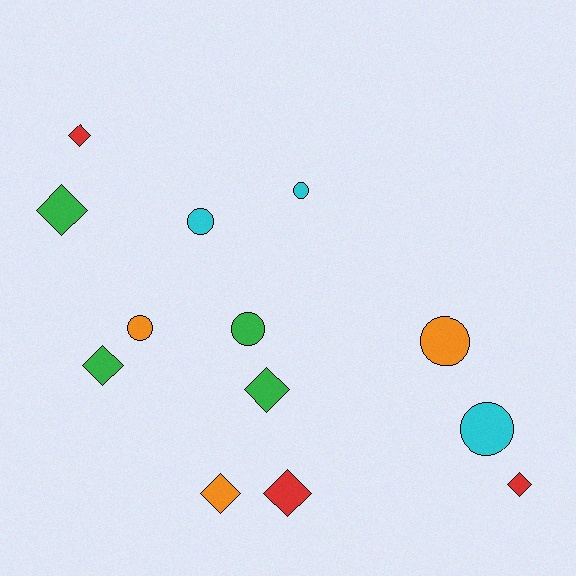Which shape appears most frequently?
Diamond, with 7 objects.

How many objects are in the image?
There are 13 objects.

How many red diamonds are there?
There are 3 red diamonds.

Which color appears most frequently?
Green, with 4 objects.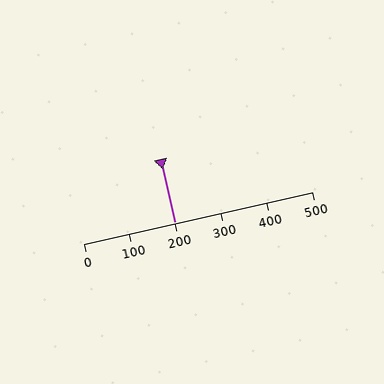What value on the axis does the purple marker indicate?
The marker indicates approximately 200.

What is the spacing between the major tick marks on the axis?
The major ticks are spaced 100 apart.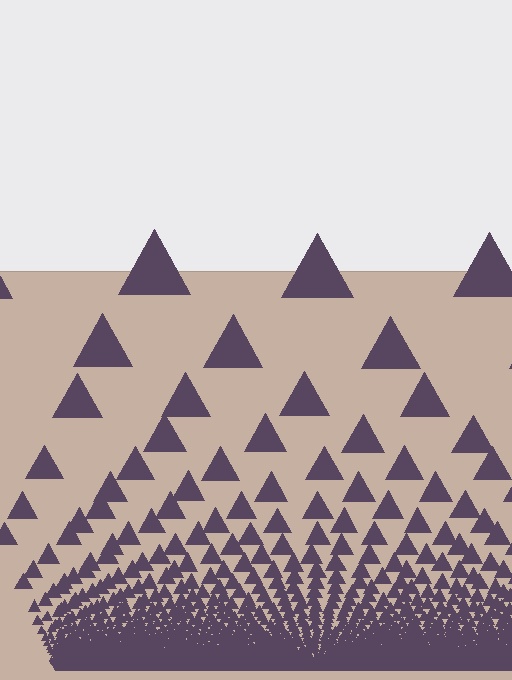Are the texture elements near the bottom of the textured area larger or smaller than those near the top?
Smaller. The gradient is inverted — elements near the bottom are smaller and denser.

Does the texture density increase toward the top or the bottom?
Density increases toward the bottom.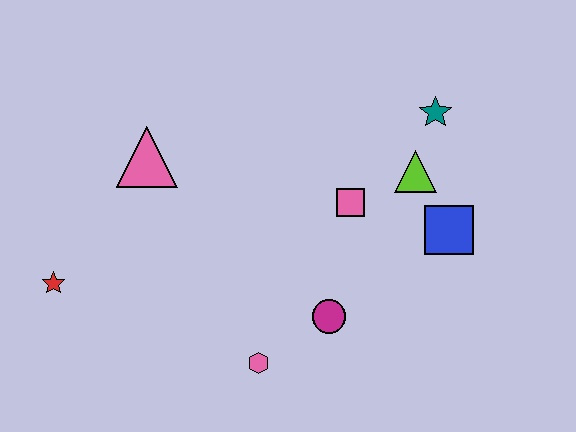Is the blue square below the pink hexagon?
No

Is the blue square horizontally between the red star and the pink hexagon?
No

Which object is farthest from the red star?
The teal star is farthest from the red star.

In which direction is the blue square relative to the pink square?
The blue square is to the right of the pink square.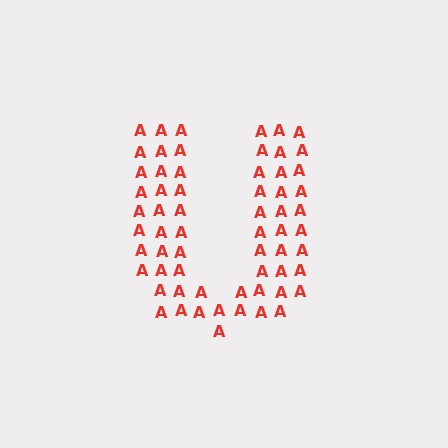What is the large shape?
The large shape is the letter U.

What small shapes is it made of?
It is made of small letter A's.